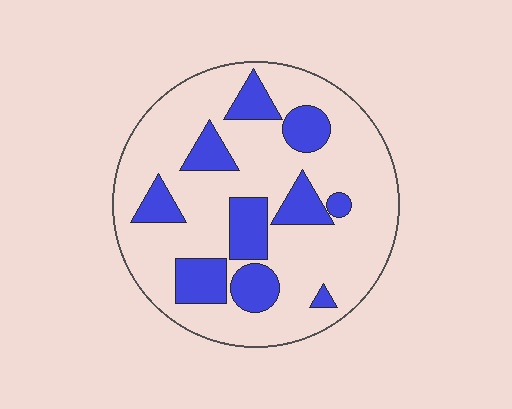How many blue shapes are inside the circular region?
10.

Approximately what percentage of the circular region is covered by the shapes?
Approximately 25%.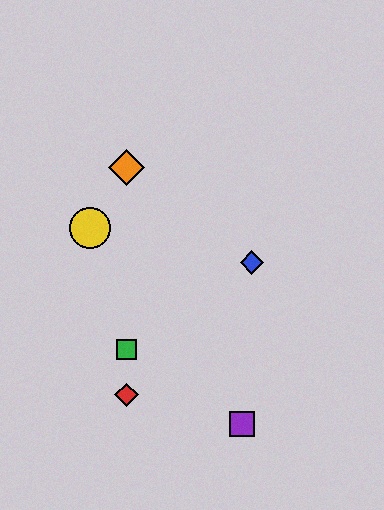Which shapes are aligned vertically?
The red diamond, the green square, the orange diamond are aligned vertically.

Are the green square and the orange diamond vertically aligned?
Yes, both are at x≈126.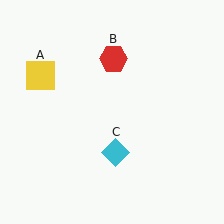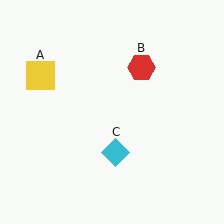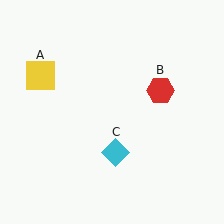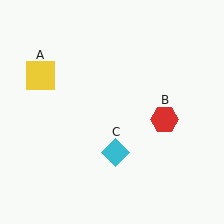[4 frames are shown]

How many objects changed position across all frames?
1 object changed position: red hexagon (object B).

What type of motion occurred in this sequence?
The red hexagon (object B) rotated clockwise around the center of the scene.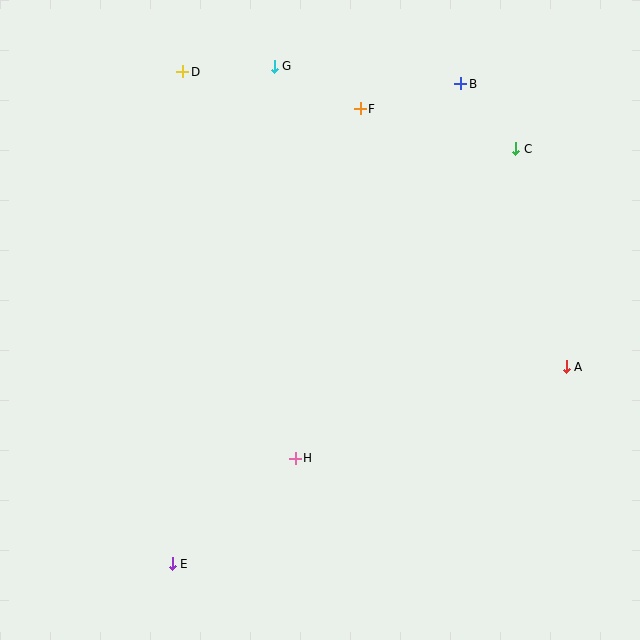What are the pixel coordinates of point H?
Point H is at (295, 458).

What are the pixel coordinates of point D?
Point D is at (183, 72).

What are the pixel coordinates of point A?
Point A is at (566, 367).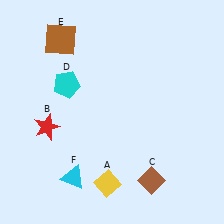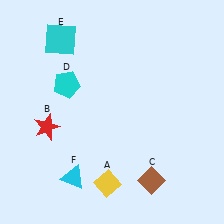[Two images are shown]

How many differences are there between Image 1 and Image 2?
There is 1 difference between the two images.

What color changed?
The square (E) changed from brown in Image 1 to cyan in Image 2.